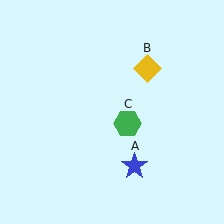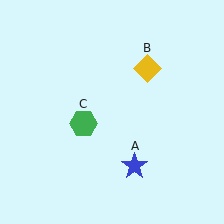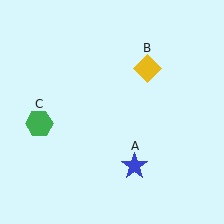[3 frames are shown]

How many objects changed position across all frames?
1 object changed position: green hexagon (object C).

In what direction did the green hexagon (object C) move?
The green hexagon (object C) moved left.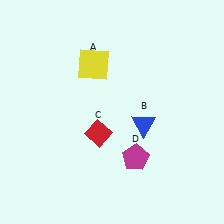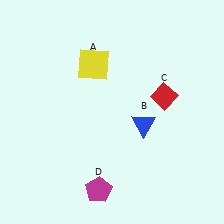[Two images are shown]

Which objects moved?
The objects that moved are: the red diamond (C), the magenta pentagon (D).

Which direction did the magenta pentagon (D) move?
The magenta pentagon (D) moved left.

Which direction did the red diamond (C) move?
The red diamond (C) moved right.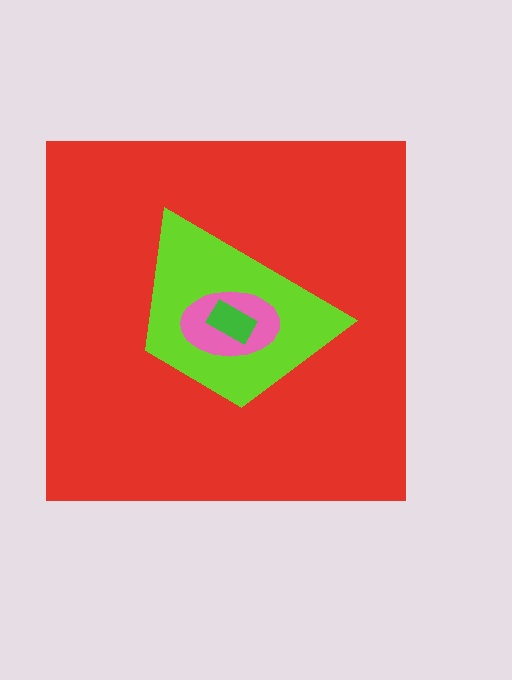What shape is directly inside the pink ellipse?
The green rectangle.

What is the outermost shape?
The red square.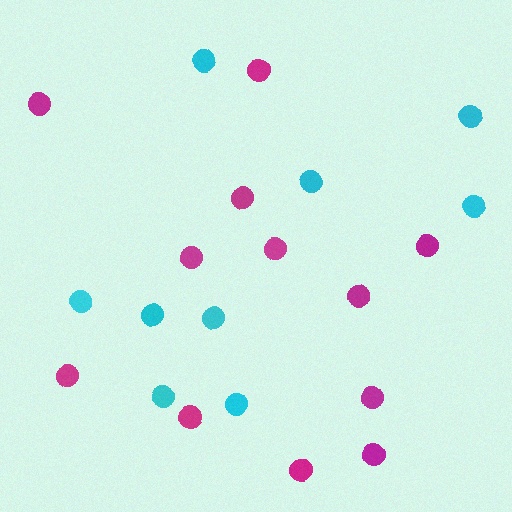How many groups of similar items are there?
There are 2 groups: one group of magenta circles (12) and one group of cyan circles (9).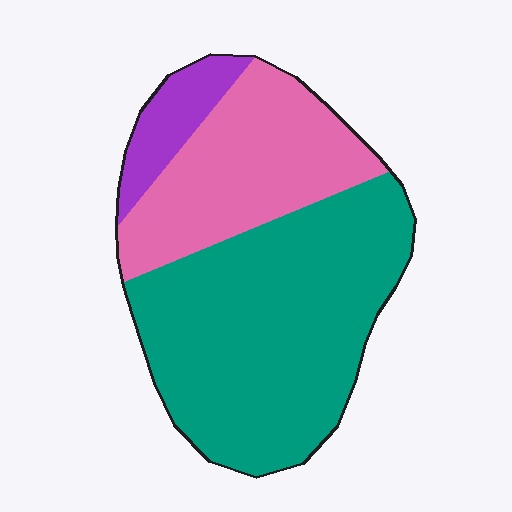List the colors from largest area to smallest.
From largest to smallest: teal, pink, purple.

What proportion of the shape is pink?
Pink takes up about one third (1/3) of the shape.